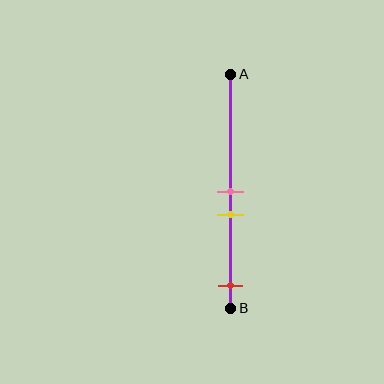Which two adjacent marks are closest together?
The pink and yellow marks are the closest adjacent pair.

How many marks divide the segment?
There are 3 marks dividing the segment.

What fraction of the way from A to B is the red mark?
The red mark is approximately 90% (0.9) of the way from A to B.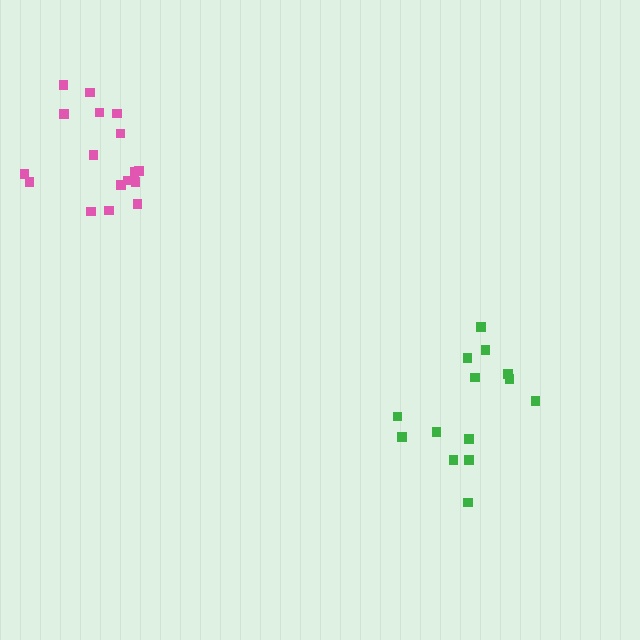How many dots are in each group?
Group 1: 14 dots, Group 2: 17 dots (31 total).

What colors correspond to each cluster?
The clusters are colored: green, pink.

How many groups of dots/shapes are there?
There are 2 groups.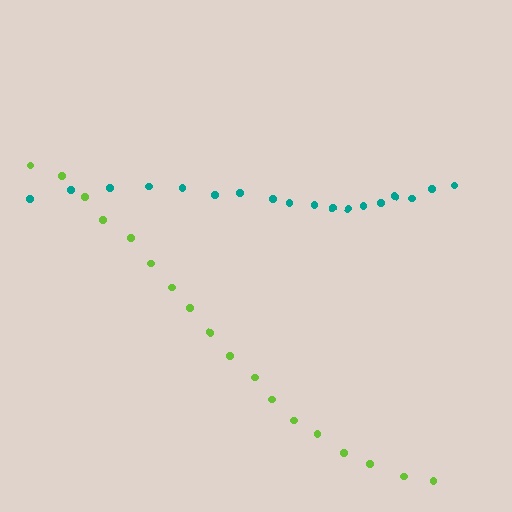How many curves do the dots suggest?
There are 2 distinct paths.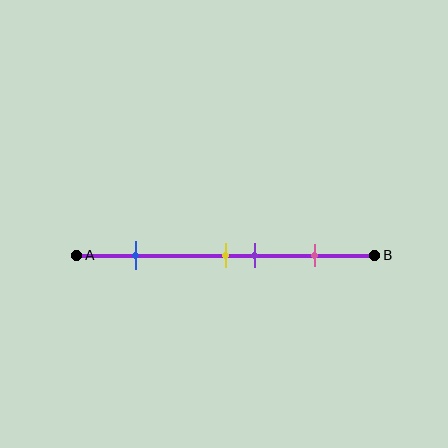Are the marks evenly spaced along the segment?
No, the marks are not evenly spaced.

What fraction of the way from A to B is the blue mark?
The blue mark is approximately 20% (0.2) of the way from A to B.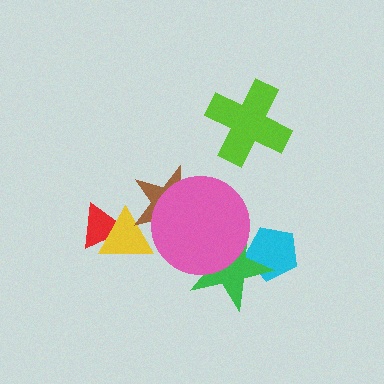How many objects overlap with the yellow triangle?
2 objects overlap with the yellow triangle.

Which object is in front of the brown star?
The pink circle is in front of the brown star.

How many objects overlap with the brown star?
2 objects overlap with the brown star.